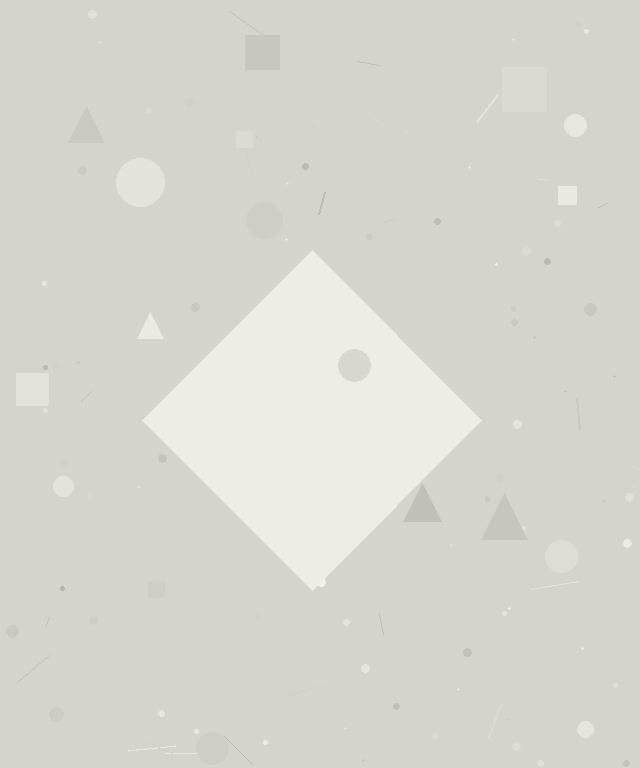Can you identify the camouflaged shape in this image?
The camouflaged shape is a diamond.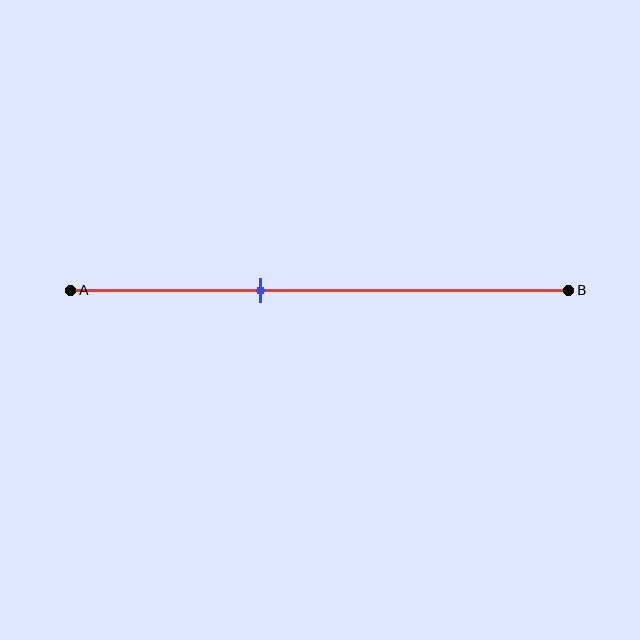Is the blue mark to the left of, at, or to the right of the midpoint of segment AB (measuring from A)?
The blue mark is to the left of the midpoint of segment AB.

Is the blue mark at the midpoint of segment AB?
No, the mark is at about 40% from A, not at the 50% midpoint.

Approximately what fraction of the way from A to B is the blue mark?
The blue mark is approximately 40% of the way from A to B.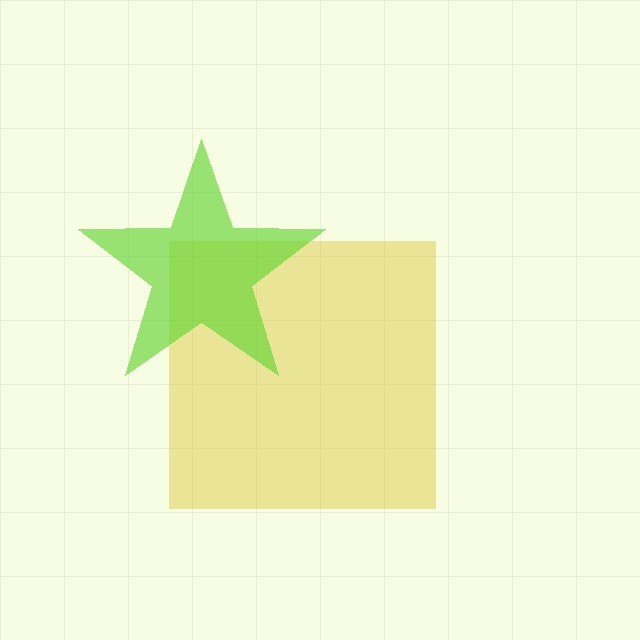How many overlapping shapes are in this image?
There are 2 overlapping shapes in the image.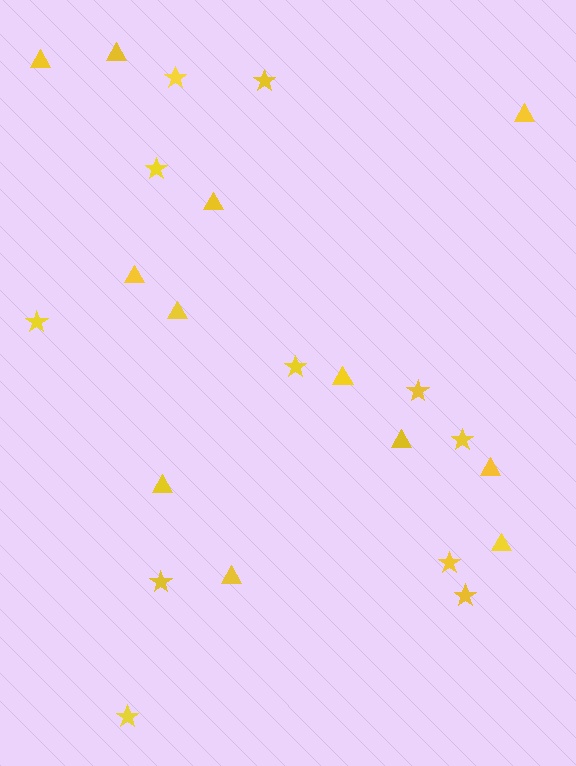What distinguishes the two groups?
There are 2 groups: one group of triangles (12) and one group of stars (11).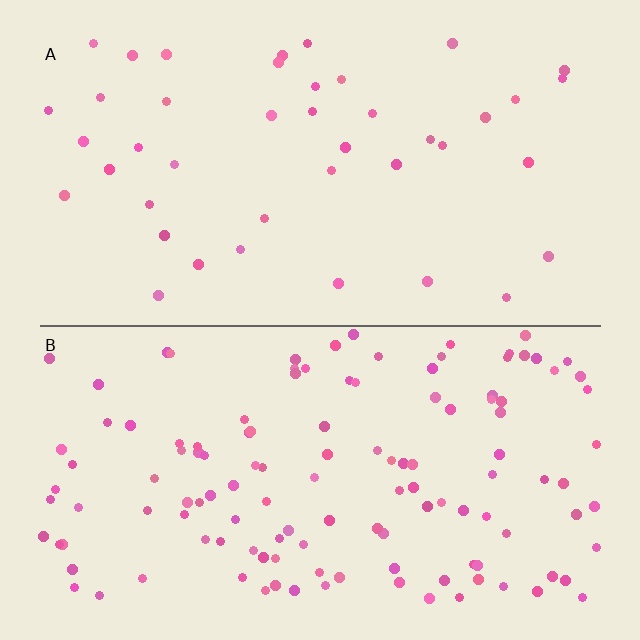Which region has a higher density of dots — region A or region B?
B (the bottom).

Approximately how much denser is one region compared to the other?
Approximately 3.1× — region B over region A.